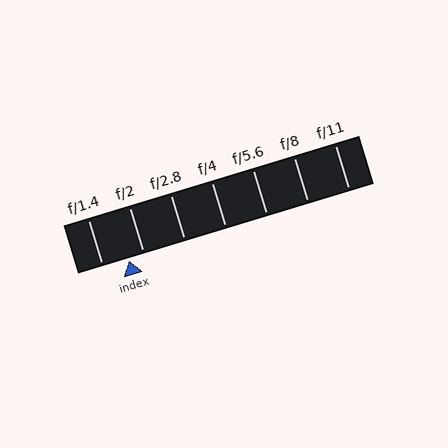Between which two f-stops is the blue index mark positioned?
The index mark is between f/1.4 and f/2.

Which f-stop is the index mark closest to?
The index mark is closest to f/2.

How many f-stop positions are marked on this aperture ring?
There are 7 f-stop positions marked.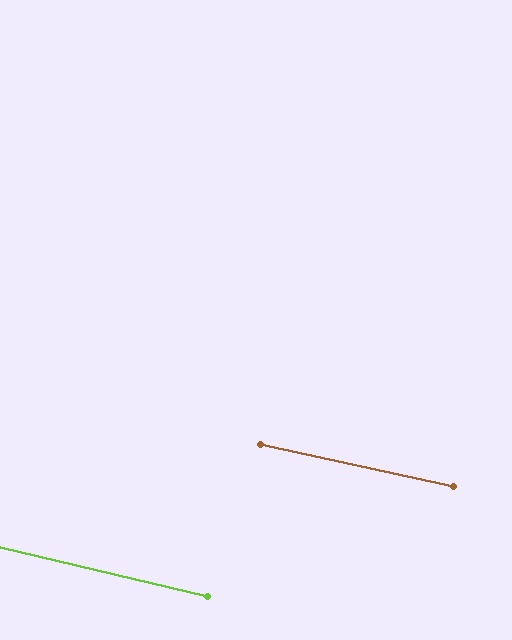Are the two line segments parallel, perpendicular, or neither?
Parallel — their directions differ by only 1.3°.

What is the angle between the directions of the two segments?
Approximately 1 degree.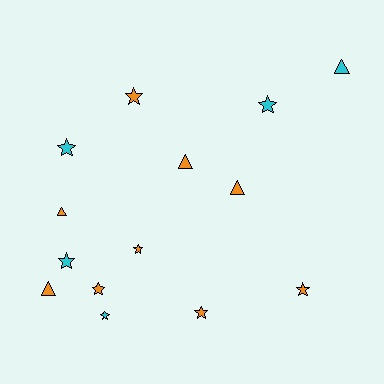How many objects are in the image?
There are 14 objects.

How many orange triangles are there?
There are 4 orange triangles.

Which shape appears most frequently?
Star, with 9 objects.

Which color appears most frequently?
Orange, with 9 objects.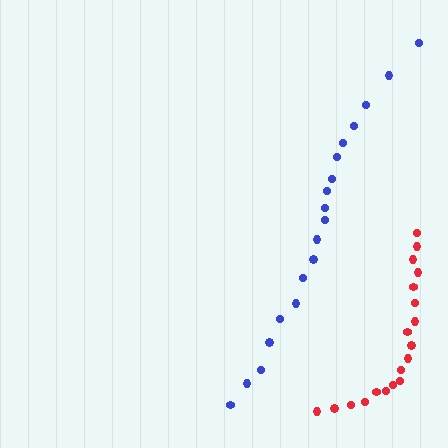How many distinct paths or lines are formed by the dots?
There are 2 distinct paths.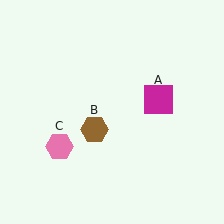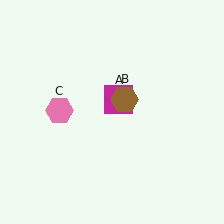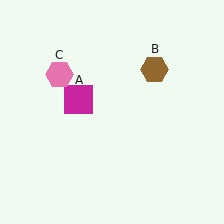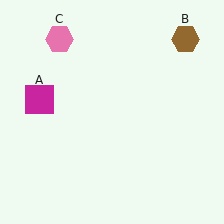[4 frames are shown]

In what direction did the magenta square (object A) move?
The magenta square (object A) moved left.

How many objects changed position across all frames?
3 objects changed position: magenta square (object A), brown hexagon (object B), pink hexagon (object C).